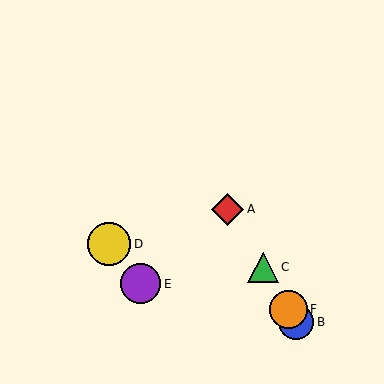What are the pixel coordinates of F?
Object F is at (288, 309).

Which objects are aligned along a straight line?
Objects A, B, C, F are aligned along a straight line.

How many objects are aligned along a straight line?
4 objects (A, B, C, F) are aligned along a straight line.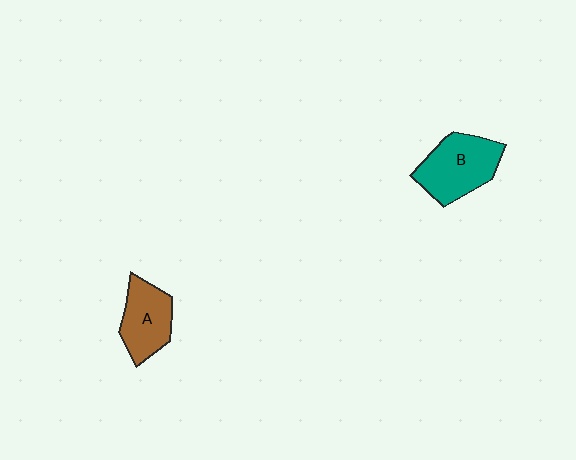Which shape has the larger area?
Shape B (teal).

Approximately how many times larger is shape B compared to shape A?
Approximately 1.3 times.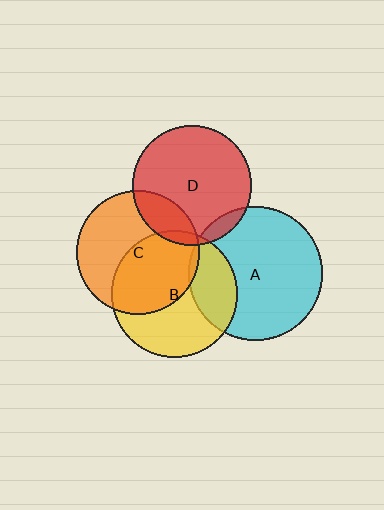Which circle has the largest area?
Circle A (cyan).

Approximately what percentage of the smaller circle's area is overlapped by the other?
Approximately 5%.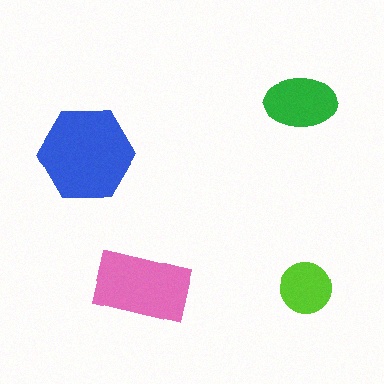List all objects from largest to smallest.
The blue hexagon, the pink rectangle, the green ellipse, the lime circle.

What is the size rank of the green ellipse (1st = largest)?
3rd.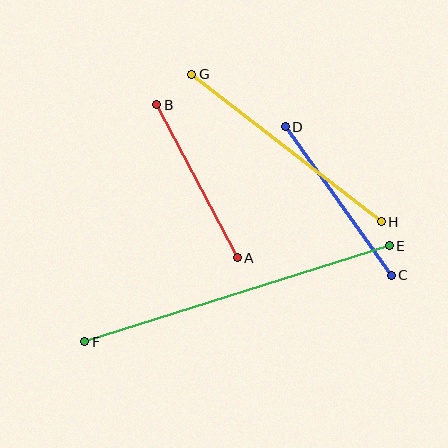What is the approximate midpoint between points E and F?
The midpoint is at approximately (237, 294) pixels.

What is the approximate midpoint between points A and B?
The midpoint is at approximately (197, 181) pixels.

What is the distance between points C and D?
The distance is approximately 182 pixels.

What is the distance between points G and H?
The distance is approximately 240 pixels.